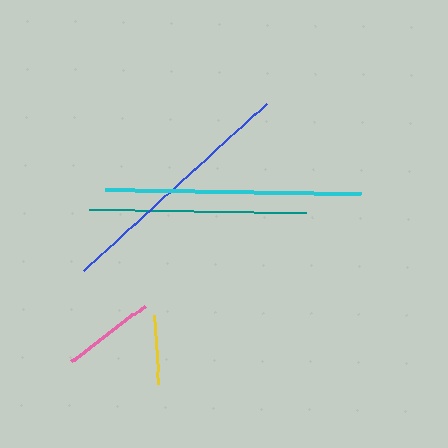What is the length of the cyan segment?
The cyan segment is approximately 257 pixels long.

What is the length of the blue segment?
The blue segment is approximately 248 pixels long.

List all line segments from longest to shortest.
From longest to shortest: cyan, blue, teal, pink, yellow.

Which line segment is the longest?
The cyan line is the longest at approximately 257 pixels.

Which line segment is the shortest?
The yellow line is the shortest at approximately 69 pixels.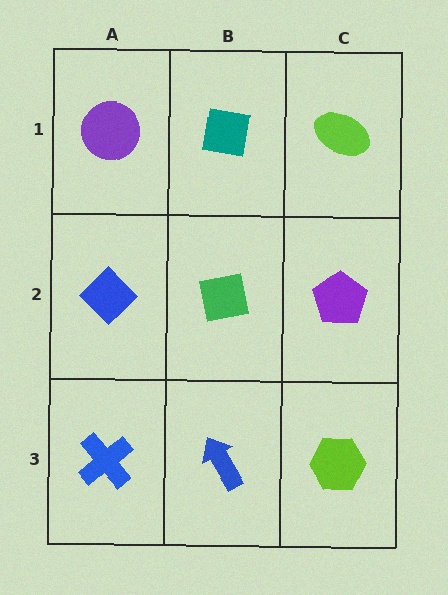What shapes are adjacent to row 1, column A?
A blue diamond (row 2, column A), a teal square (row 1, column B).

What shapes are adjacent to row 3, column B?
A green square (row 2, column B), a blue cross (row 3, column A), a lime hexagon (row 3, column C).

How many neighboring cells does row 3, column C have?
2.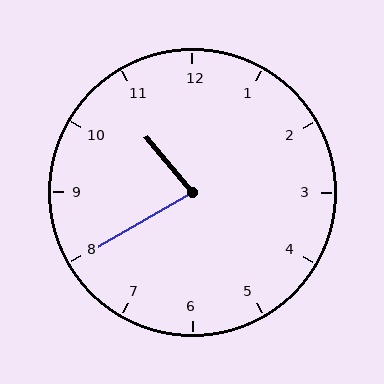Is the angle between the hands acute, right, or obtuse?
It is acute.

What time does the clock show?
10:40.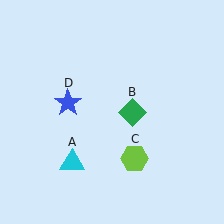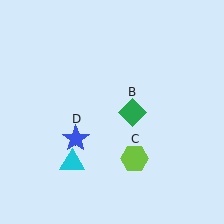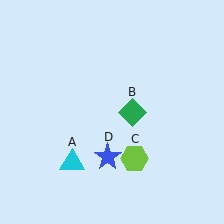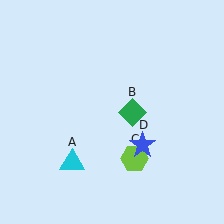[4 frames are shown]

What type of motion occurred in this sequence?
The blue star (object D) rotated counterclockwise around the center of the scene.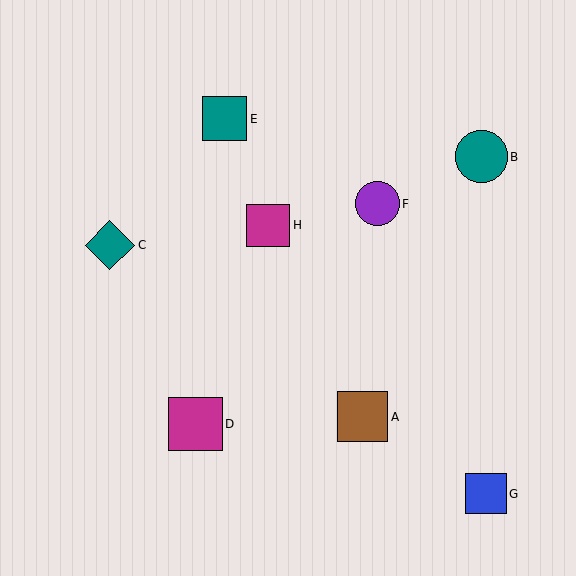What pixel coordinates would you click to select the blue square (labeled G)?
Click at (486, 494) to select the blue square G.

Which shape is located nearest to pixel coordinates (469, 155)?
The teal circle (labeled B) at (481, 157) is nearest to that location.